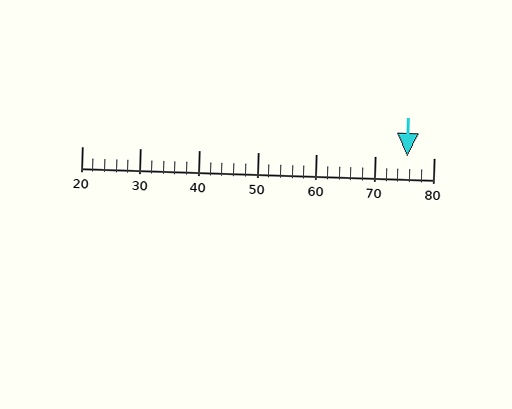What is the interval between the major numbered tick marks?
The major tick marks are spaced 10 units apart.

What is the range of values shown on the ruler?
The ruler shows values from 20 to 80.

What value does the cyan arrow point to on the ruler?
The cyan arrow points to approximately 76.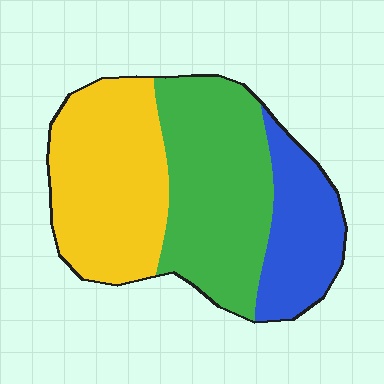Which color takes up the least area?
Blue, at roughly 20%.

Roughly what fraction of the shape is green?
Green covers around 40% of the shape.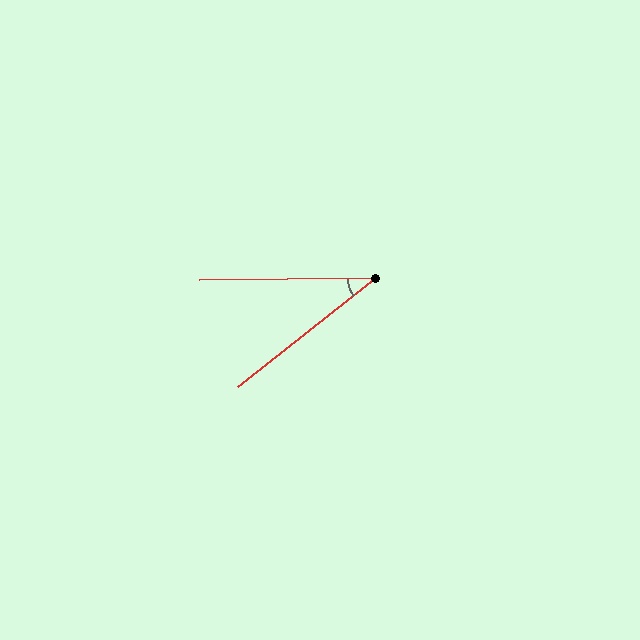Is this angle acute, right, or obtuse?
It is acute.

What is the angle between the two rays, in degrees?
Approximately 38 degrees.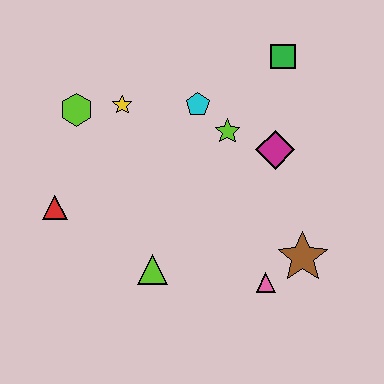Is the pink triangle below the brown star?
Yes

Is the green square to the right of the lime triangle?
Yes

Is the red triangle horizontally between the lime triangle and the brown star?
No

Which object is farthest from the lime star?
The red triangle is farthest from the lime star.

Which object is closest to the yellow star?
The lime hexagon is closest to the yellow star.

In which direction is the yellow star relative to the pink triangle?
The yellow star is above the pink triangle.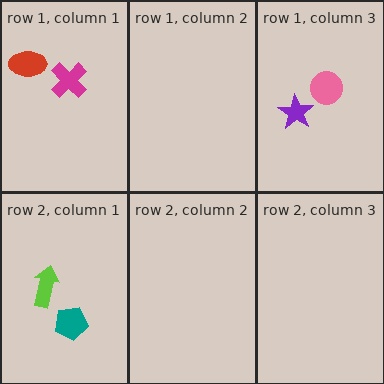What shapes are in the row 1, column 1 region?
The red ellipse, the magenta cross.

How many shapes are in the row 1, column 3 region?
2.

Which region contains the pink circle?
The row 1, column 3 region.